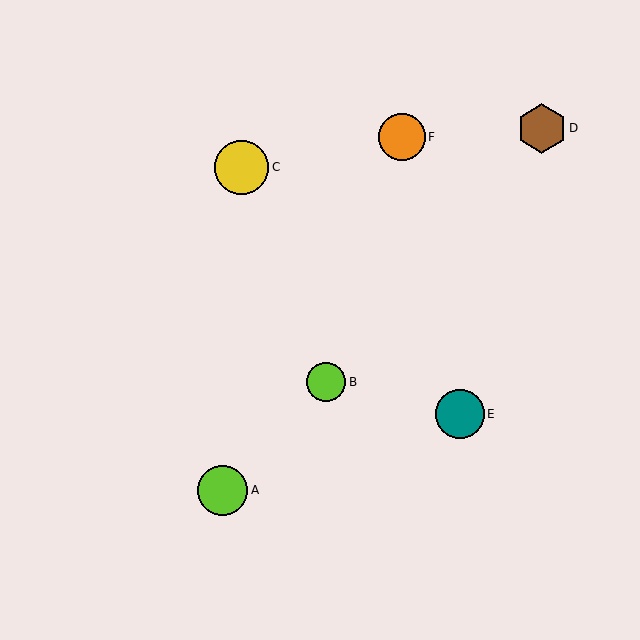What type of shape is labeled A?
Shape A is a lime circle.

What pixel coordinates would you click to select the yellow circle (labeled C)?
Click at (242, 167) to select the yellow circle C.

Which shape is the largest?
The yellow circle (labeled C) is the largest.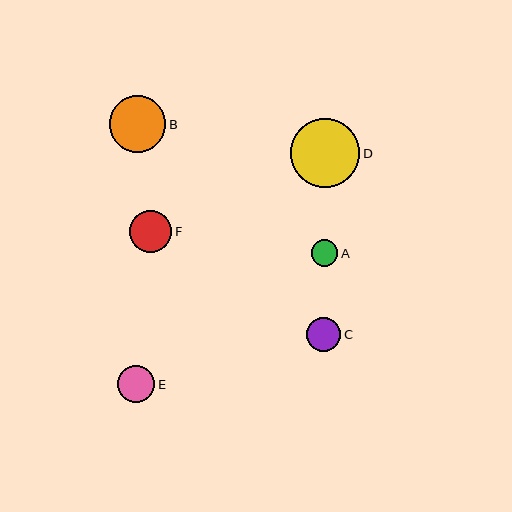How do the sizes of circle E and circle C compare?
Circle E and circle C are approximately the same size.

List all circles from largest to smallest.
From largest to smallest: D, B, F, E, C, A.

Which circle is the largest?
Circle D is the largest with a size of approximately 69 pixels.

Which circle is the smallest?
Circle A is the smallest with a size of approximately 27 pixels.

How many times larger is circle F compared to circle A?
Circle F is approximately 1.6 times the size of circle A.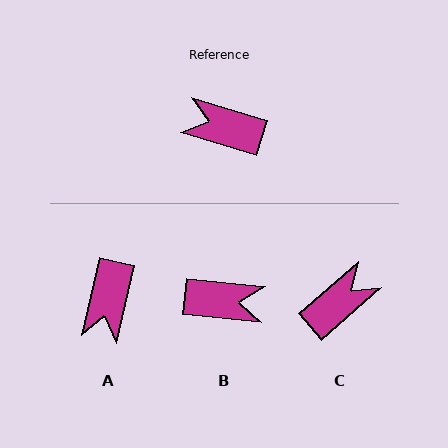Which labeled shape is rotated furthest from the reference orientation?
B, about 169 degrees away.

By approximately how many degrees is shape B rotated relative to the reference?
Approximately 169 degrees clockwise.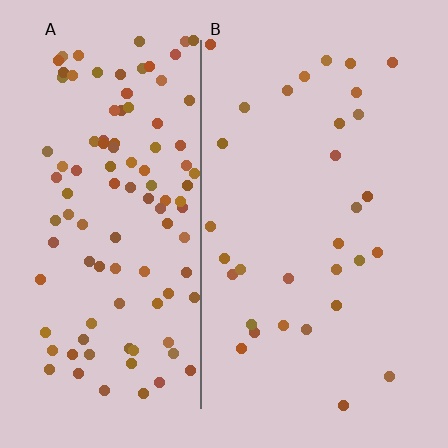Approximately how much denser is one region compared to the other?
Approximately 3.5× — region A over region B.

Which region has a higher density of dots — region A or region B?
A (the left).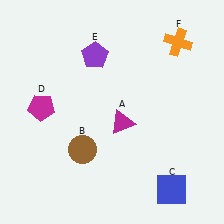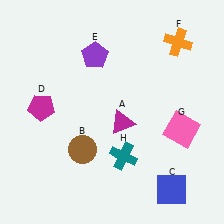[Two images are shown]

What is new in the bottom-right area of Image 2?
A teal cross (H) was added in the bottom-right area of Image 2.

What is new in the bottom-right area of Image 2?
A pink square (G) was added in the bottom-right area of Image 2.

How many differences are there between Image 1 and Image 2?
There are 2 differences between the two images.